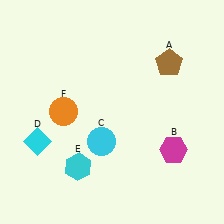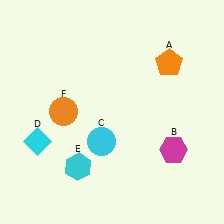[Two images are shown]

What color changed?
The pentagon (A) changed from brown in Image 1 to orange in Image 2.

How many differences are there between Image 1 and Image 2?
There is 1 difference between the two images.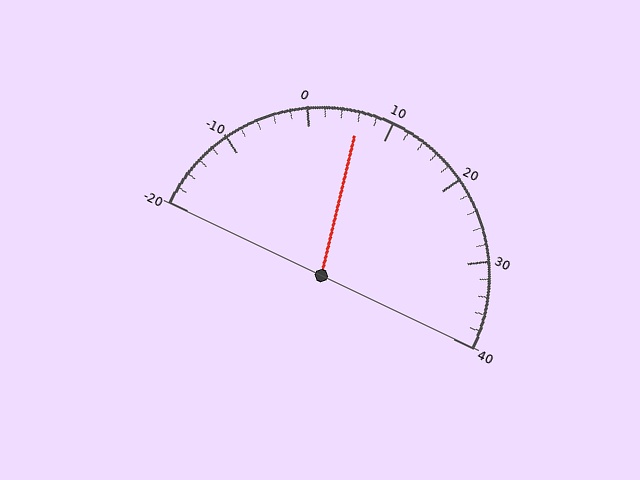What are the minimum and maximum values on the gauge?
The gauge ranges from -20 to 40.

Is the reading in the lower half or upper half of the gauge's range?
The reading is in the lower half of the range (-20 to 40).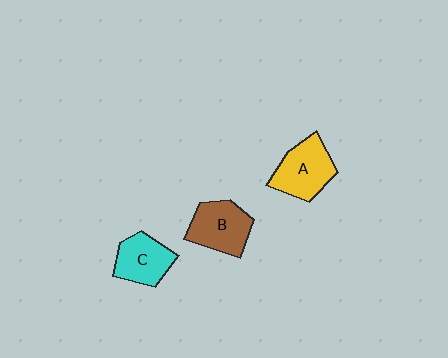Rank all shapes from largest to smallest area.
From largest to smallest: A (yellow), B (brown), C (cyan).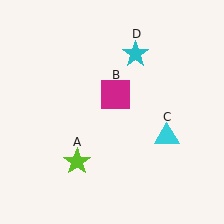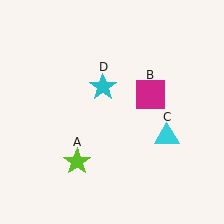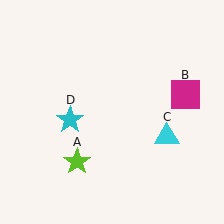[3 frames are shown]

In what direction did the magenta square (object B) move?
The magenta square (object B) moved right.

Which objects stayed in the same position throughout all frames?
Lime star (object A) and cyan triangle (object C) remained stationary.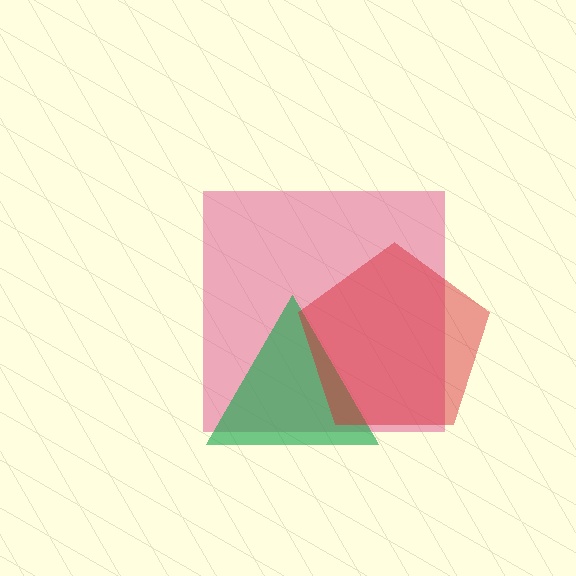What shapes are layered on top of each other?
The layered shapes are: a pink square, a green triangle, a red pentagon.